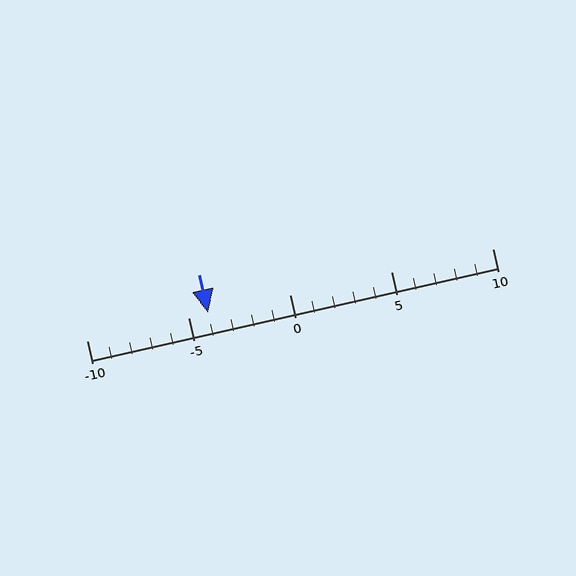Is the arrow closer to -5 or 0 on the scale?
The arrow is closer to -5.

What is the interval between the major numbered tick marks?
The major tick marks are spaced 5 units apart.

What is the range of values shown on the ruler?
The ruler shows values from -10 to 10.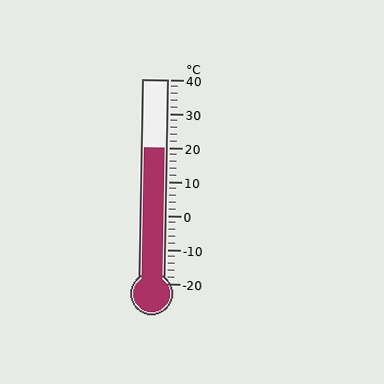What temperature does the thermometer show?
The thermometer shows approximately 20°C.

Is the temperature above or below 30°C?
The temperature is below 30°C.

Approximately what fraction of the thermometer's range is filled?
The thermometer is filled to approximately 65% of its range.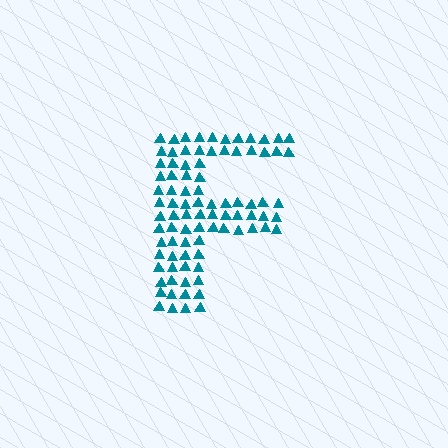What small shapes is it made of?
It is made of small triangles.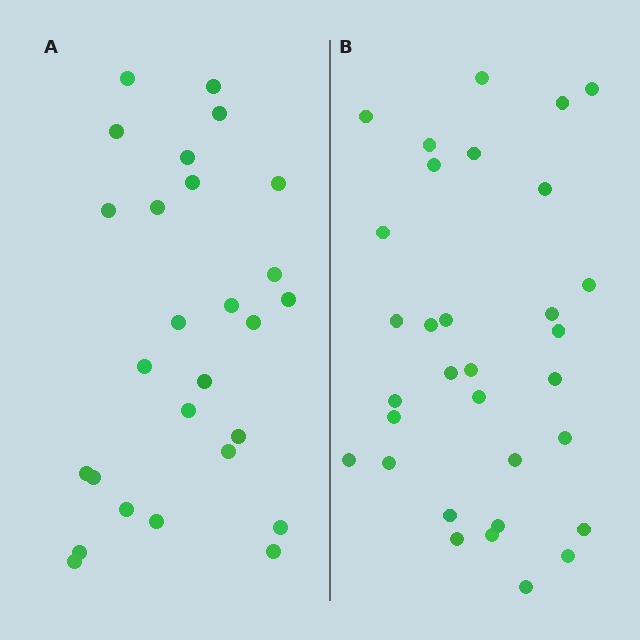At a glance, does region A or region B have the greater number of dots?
Region B (the right region) has more dots.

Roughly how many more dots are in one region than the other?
Region B has about 5 more dots than region A.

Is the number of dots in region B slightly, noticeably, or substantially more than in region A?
Region B has only slightly more — the two regions are fairly close. The ratio is roughly 1.2 to 1.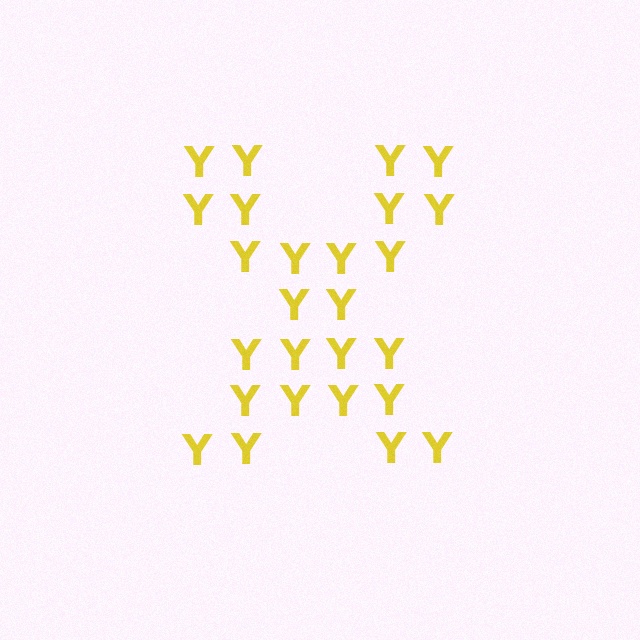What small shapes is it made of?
It is made of small letter Y's.